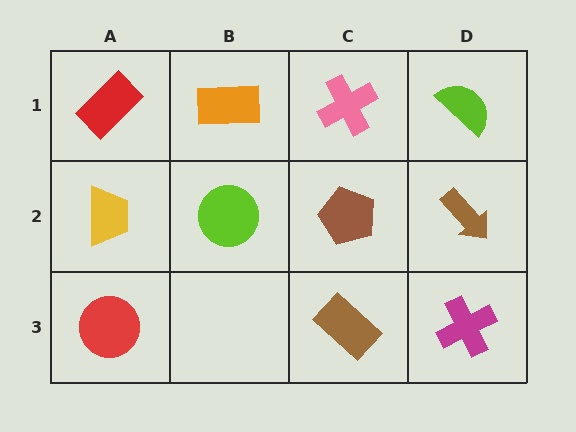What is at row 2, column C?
A brown pentagon.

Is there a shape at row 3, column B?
No, that cell is empty.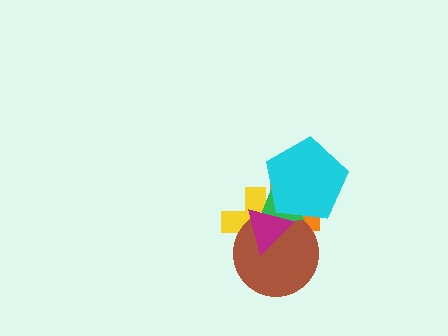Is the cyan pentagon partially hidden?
No, no other shape covers it.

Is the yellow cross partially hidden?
Yes, it is partially covered by another shape.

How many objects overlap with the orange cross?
5 objects overlap with the orange cross.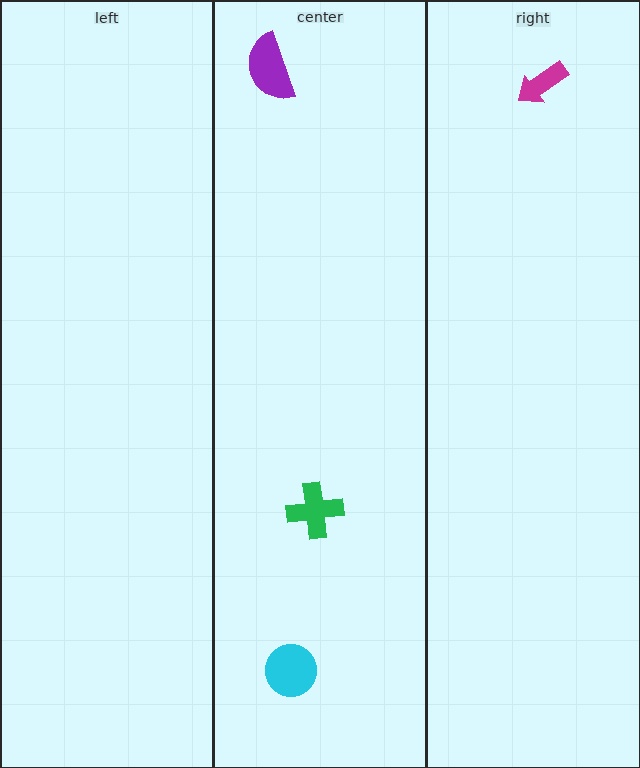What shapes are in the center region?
The purple semicircle, the cyan circle, the green cross.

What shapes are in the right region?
The magenta arrow.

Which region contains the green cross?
The center region.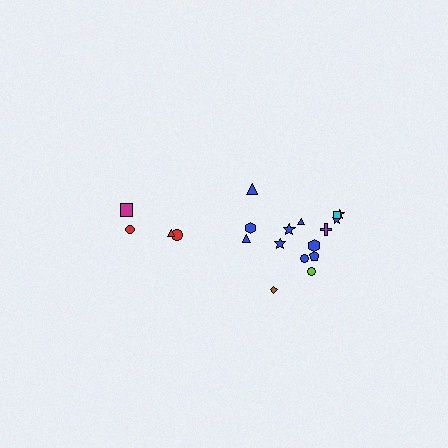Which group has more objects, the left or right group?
The right group.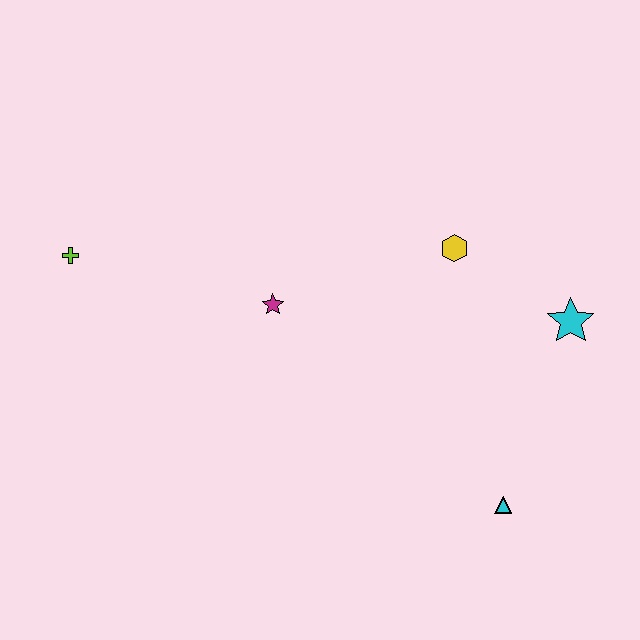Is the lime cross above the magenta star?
Yes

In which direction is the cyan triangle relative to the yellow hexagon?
The cyan triangle is below the yellow hexagon.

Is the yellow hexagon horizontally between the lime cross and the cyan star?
Yes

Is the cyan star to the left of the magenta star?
No